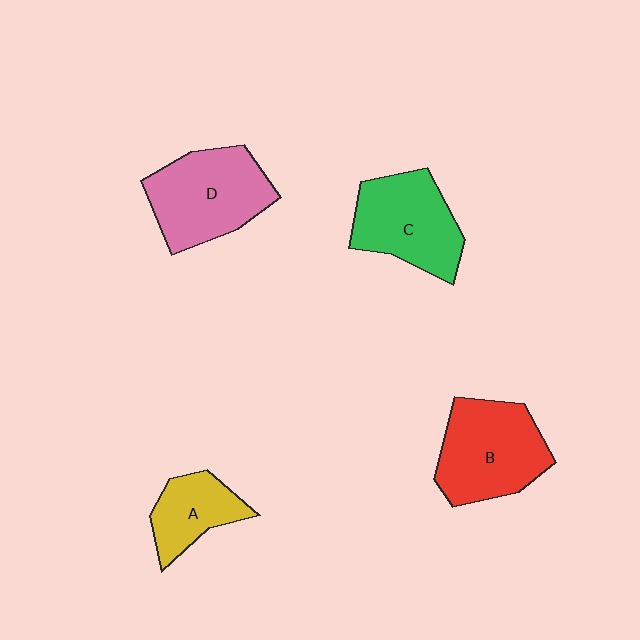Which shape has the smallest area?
Shape A (yellow).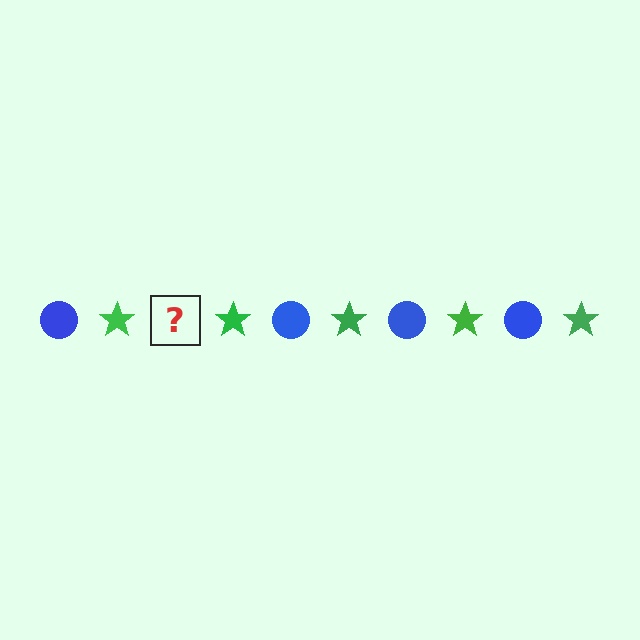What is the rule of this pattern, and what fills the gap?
The rule is that the pattern alternates between blue circle and green star. The gap should be filled with a blue circle.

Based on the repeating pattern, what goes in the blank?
The blank should be a blue circle.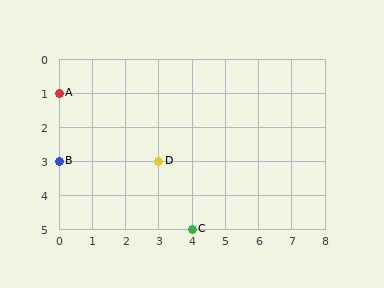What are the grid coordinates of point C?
Point C is at grid coordinates (4, 5).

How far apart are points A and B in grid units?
Points A and B are 2 rows apart.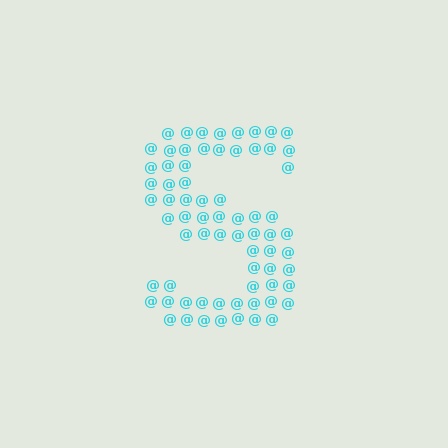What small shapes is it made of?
It is made of small at signs.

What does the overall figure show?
The overall figure shows the letter S.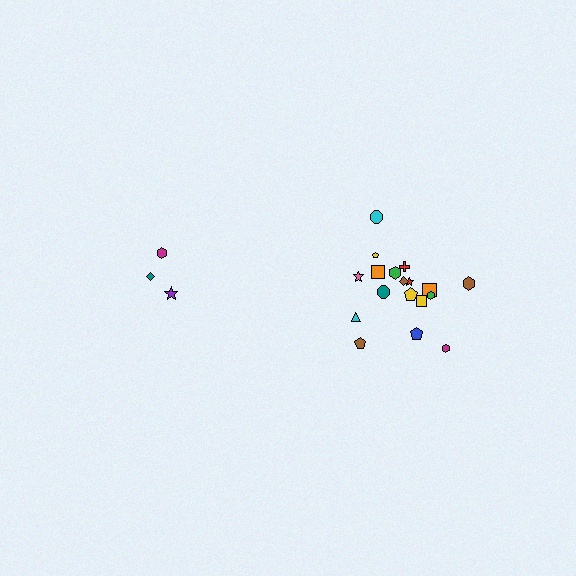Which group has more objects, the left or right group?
The right group.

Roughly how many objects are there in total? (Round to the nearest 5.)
Roughly 20 objects in total.